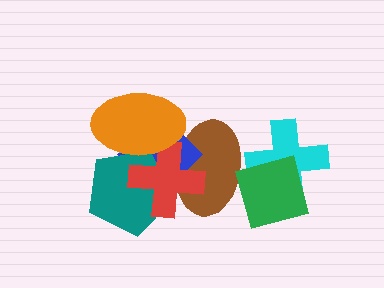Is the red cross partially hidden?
Yes, it is partially covered by another shape.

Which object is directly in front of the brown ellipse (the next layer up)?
The blue diamond is directly in front of the brown ellipse.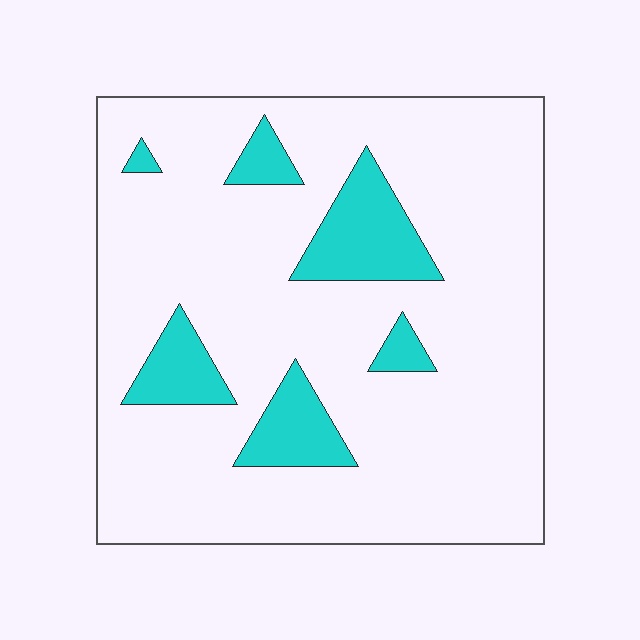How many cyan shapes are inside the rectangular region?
6.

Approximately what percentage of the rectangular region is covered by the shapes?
Approximately 15%.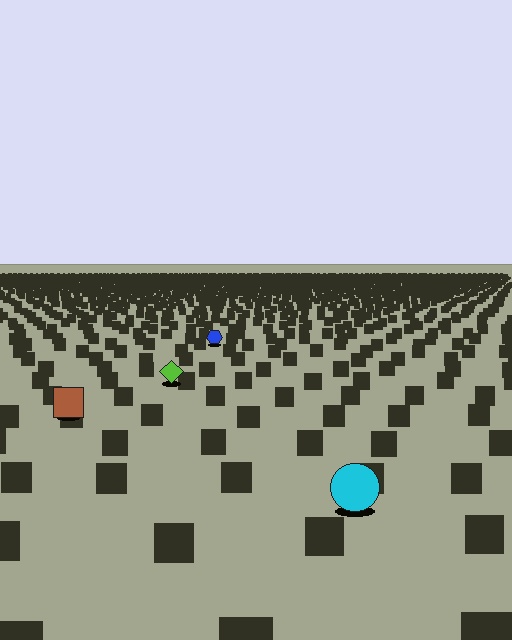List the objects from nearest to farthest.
From nearest to farthest: the cyan circle, the brown square, the lime diamond, the blue hexagon.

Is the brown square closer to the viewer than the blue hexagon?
Yes. The brown square is closer — you can tell from the texture gradient: the ground texture is coarser near it.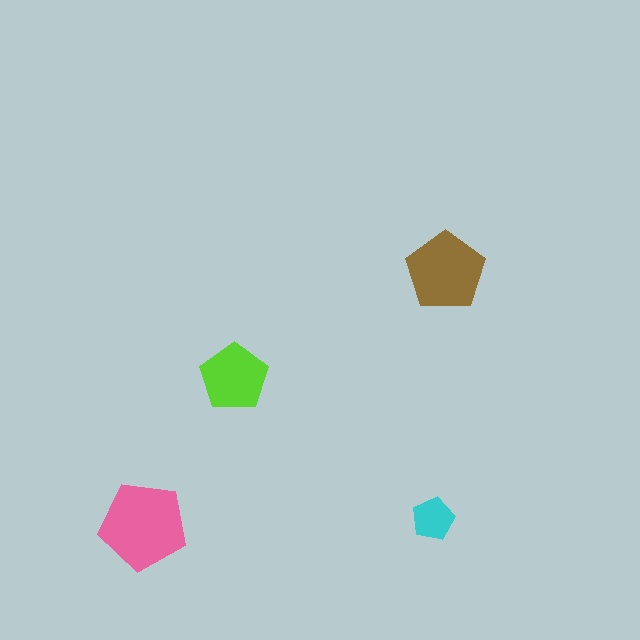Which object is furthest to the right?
The brown pentagon is rightmost.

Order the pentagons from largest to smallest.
the pink one, the brown one, the lime one, the cyan one.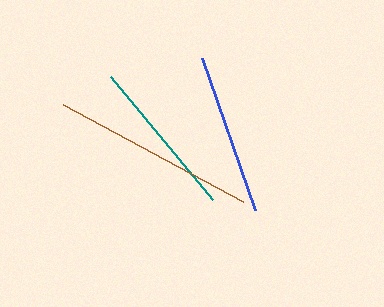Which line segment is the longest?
The brown line is the longest at approximately 205 pixels.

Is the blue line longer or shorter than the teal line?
The blue line is longer than the teal line.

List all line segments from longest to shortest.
From longest to shortest: brown, blue, teal.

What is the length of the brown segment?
The brown segment is approximately 205 pixels long.